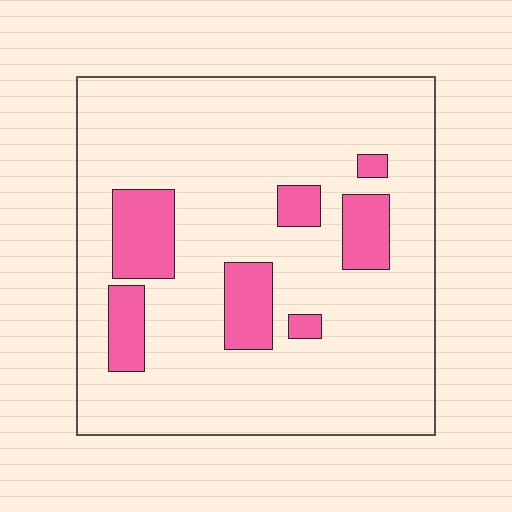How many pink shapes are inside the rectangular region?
7.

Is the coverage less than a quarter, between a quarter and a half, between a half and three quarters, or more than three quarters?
Less than a quarter.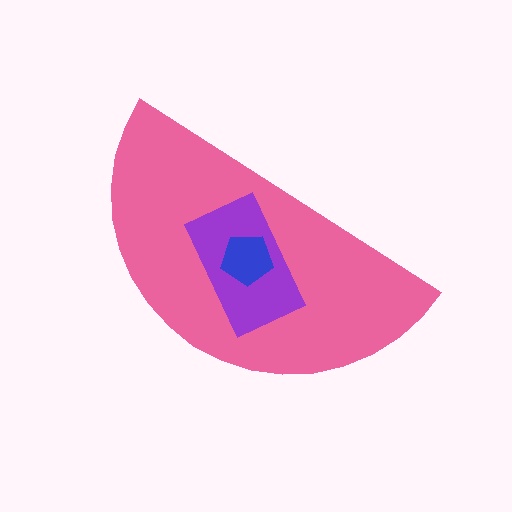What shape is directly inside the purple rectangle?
The blue pentagon.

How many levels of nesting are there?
3.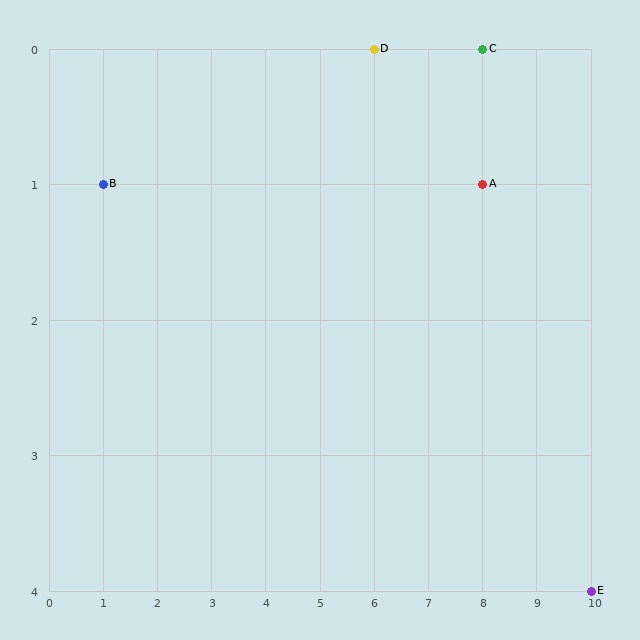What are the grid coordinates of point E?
Point E is at grid coordinates (10, 4).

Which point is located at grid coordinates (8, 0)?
Point C is at (8, 0).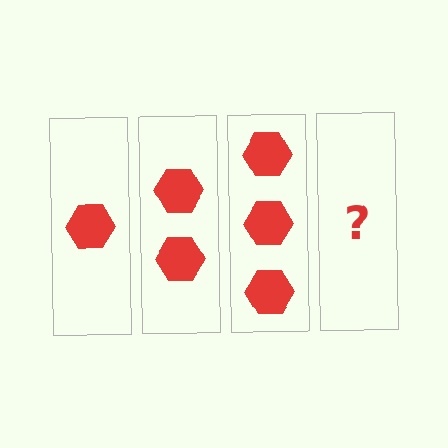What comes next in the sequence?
The next element should be 4 hexagons.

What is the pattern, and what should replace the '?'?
The pattern is that each step adds one more hexagon. The '?' should be 4 hexagons.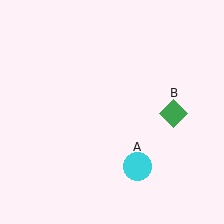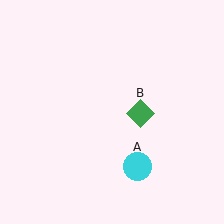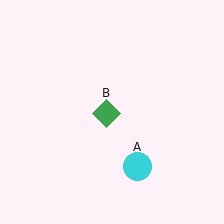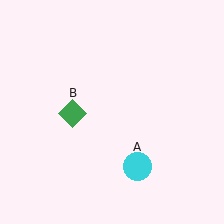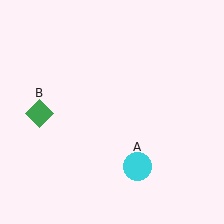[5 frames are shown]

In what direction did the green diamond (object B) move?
The green diamond (object B) moved left.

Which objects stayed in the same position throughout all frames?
Cyan circle (object A) remained stationary.